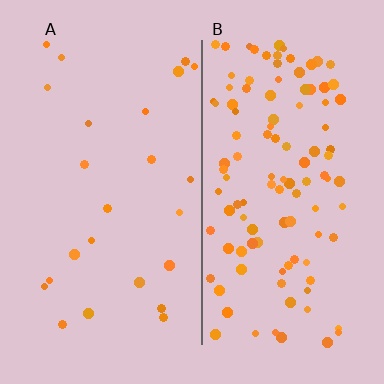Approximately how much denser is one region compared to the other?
Approximately 4.4× — region B over region A.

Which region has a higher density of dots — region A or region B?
B (the right).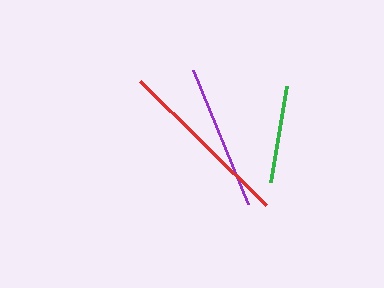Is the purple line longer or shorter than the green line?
The purple line is longer than the green line.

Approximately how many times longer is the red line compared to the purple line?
The red line is approximately 1.2 times the length of the purple line.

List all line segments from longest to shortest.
From longest to shortest: red, purple, green.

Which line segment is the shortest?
The green line is the shortest at approximately 98 pixels.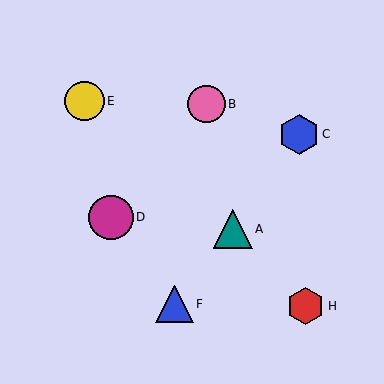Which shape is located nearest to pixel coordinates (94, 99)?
The yellow circle (labeled E) at (84, 101) is nearest to that location.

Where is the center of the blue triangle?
The center of the blue triangle is at (175, 304).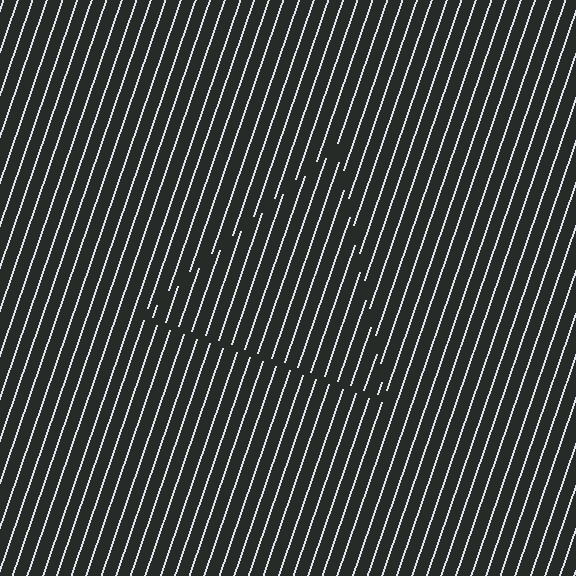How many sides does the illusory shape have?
3 sides — the line-ends trace a triangle.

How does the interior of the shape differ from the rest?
The interior of the shape contains the same grating, shifted by half a period — the contour is defined by the phase discontinuity where line-ends from the inner and outer gratings abut.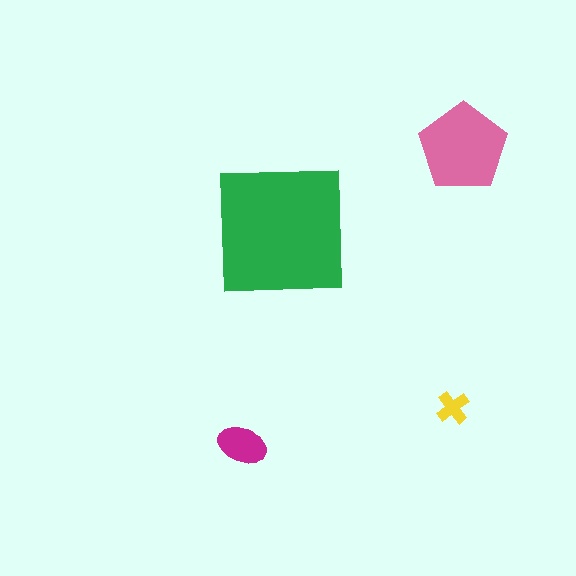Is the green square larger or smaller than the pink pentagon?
Larger.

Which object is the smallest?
The yellow cross.